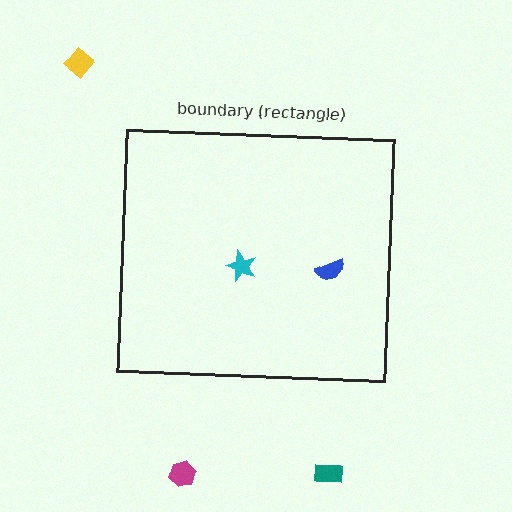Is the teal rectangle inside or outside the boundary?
Outside.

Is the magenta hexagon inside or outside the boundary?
Outside.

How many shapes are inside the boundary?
2 inside, 3 outside.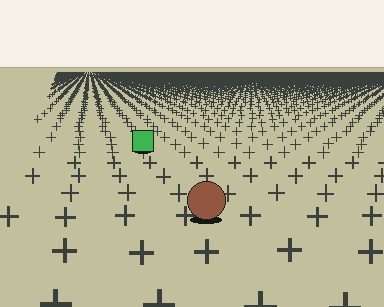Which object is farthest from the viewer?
The green square is farthest from the viewer. It appears smaller and the ground texture around it is denser.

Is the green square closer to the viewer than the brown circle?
No. The brown circle is closer — you can tell from the texture gradient: the ground texture is coarser near it.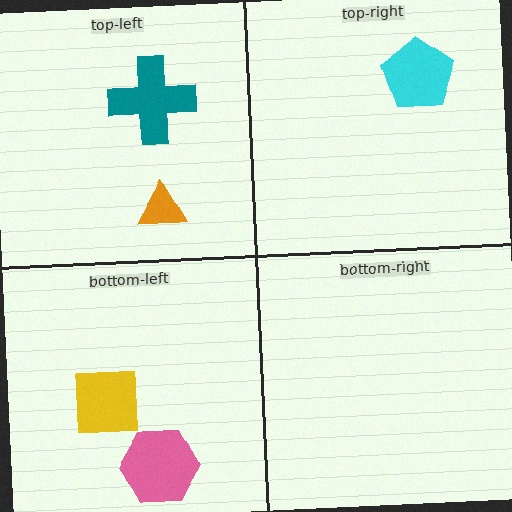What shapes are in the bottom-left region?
The pink hexagon, the yellow square.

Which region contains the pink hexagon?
The bottom-left region.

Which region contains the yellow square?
The bottom-left region.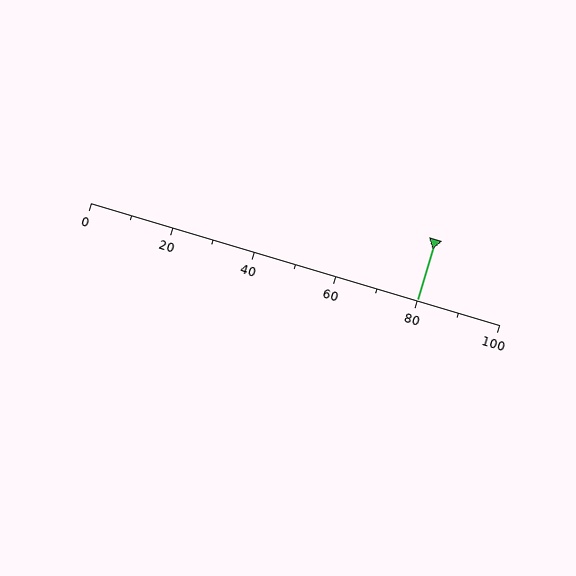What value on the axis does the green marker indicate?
The marker indicates approximately 80.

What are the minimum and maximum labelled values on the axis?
The axis runs from 0 to 100.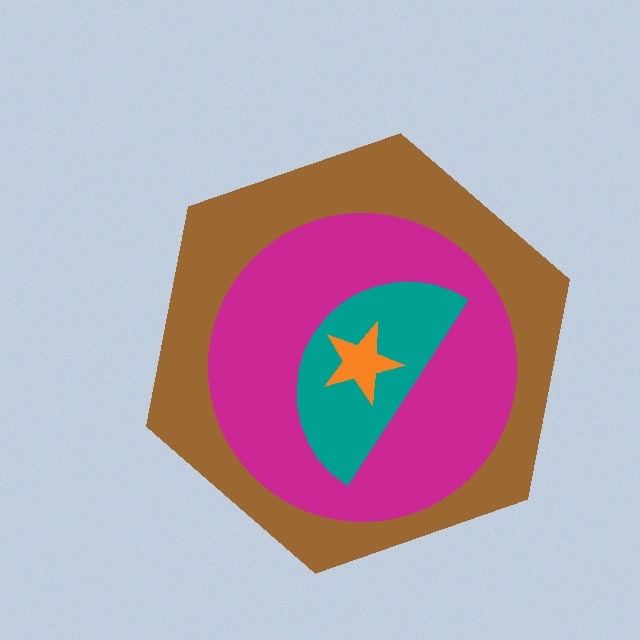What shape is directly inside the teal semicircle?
The orange star.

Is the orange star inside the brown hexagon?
Yes.